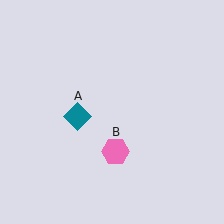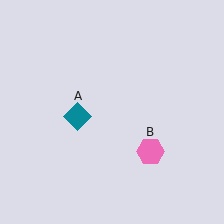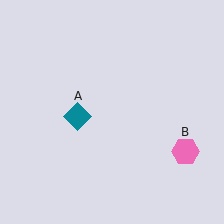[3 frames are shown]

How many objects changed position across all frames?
1 object changed position: pink hexagon (object B).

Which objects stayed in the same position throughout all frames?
Teal diamond (object A) remained stationary.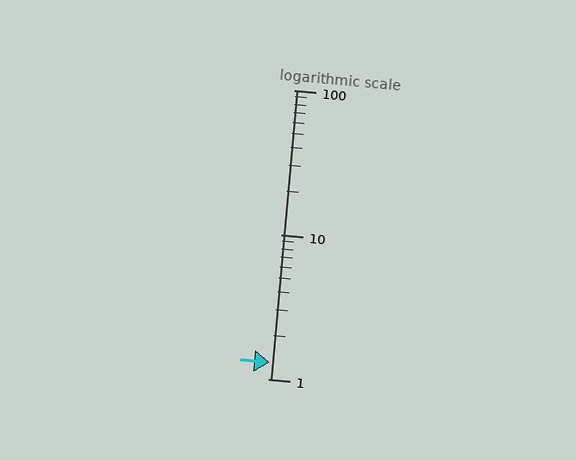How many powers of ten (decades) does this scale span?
The scale spans 2 decades, from 1 to 100.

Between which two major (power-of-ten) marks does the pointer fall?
The pointer is between 1 and 10.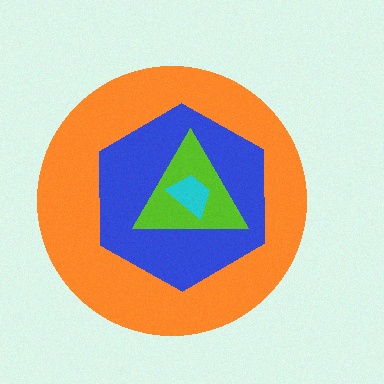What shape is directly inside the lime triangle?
The cyan trapezoid.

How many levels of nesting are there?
4.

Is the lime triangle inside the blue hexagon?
Yes.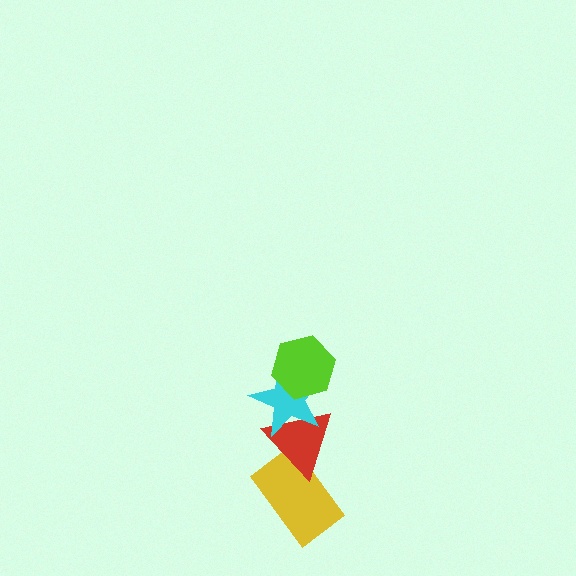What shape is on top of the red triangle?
The cyan star is on top of the red triangle.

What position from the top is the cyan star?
The cyan star is 2nd from the top.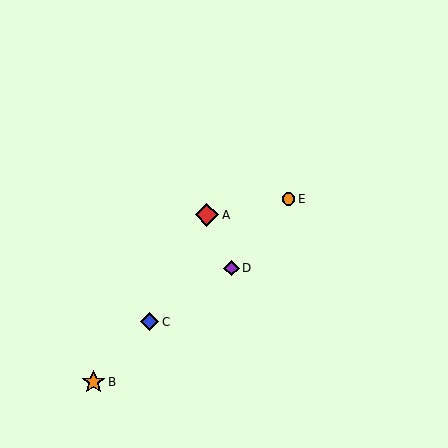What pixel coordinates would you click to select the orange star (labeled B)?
Click at (94, 382) to select the orange star B.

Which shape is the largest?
The red diamond (labeled A) is the largest.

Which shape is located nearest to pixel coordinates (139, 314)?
The blue diamond (labeled C) at (150, 322) is nearest to that location.